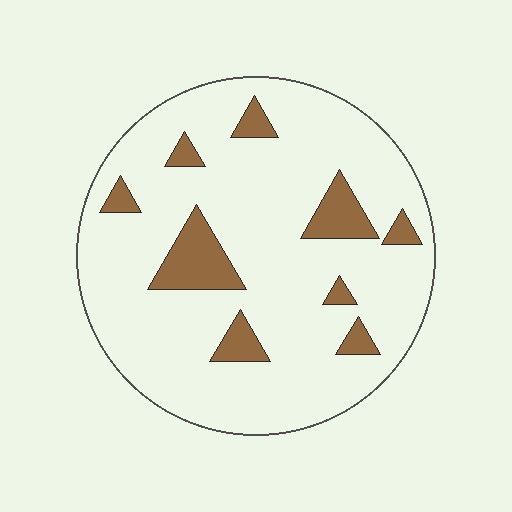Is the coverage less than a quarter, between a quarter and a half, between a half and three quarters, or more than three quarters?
Less than a quarter.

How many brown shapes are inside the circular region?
9.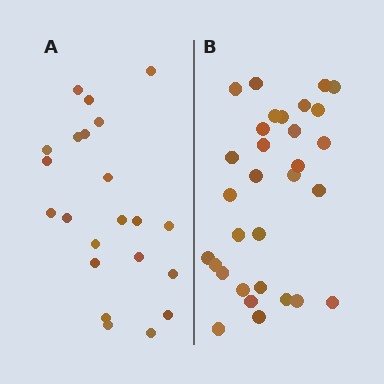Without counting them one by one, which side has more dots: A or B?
Region B (the right region) has more dots.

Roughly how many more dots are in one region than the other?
Region B has roughly 8 or so more dots than region A.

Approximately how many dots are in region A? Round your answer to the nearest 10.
About 20 dots. (The exact count is 22, which rounds to 20.)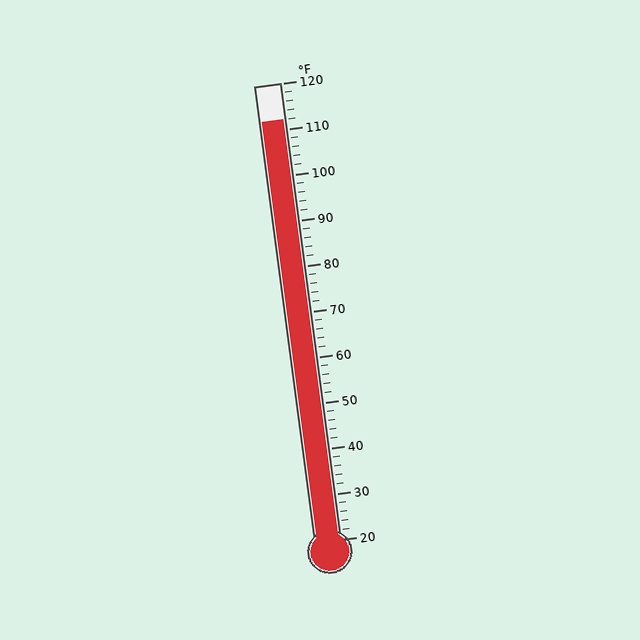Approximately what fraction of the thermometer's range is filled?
The thermometer is filled to approximately 90% of its range.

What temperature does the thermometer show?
The thermometer shows approximately 112°F.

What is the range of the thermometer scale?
The thermometer scale ranges from 20°F to 120°F.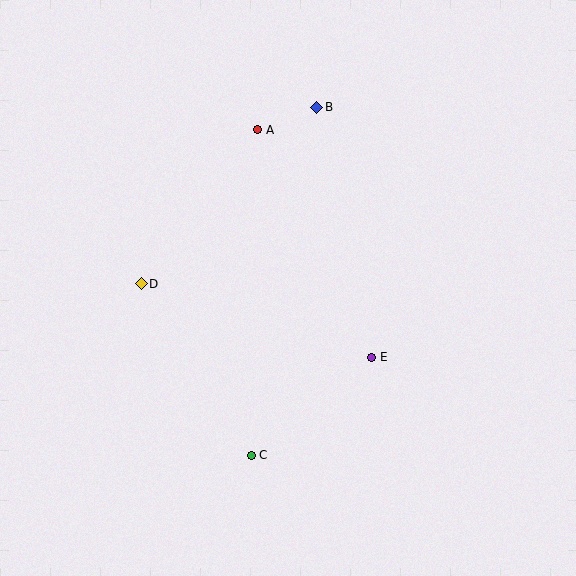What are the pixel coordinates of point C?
Point C is at (251, 455).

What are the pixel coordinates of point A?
Point A is at (258, 130).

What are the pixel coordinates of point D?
Point D is at (141, 284).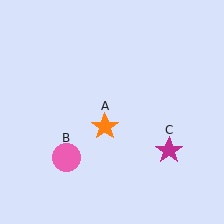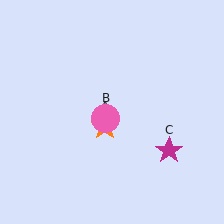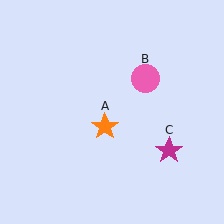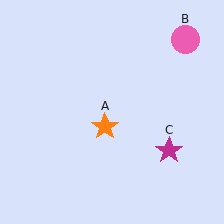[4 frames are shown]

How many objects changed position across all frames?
1 object changed position: pink circle (object B).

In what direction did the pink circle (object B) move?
The pink circle (object B) moved up and to the right.